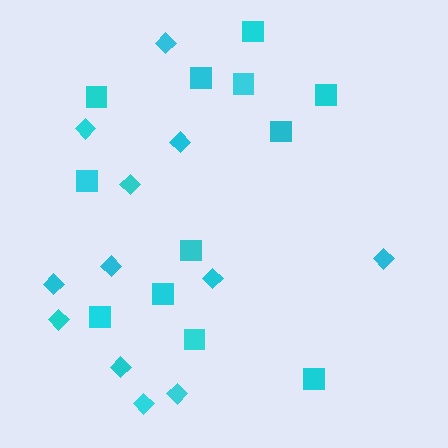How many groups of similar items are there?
There are 2 groups: one group of squares (12) and one group of diamonds (12).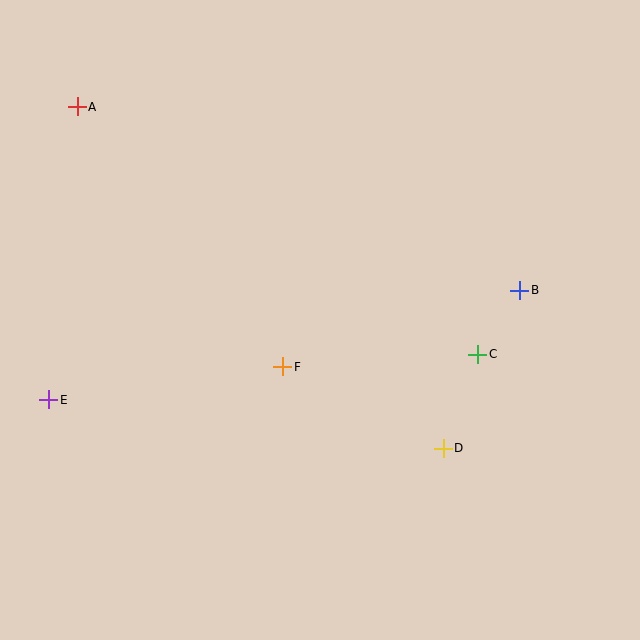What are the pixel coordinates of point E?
Point E is at (49, 400).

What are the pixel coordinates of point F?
Point F is at (283, 367).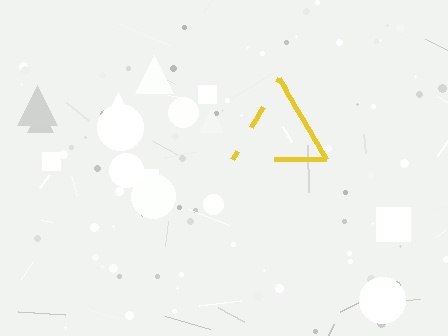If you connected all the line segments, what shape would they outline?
They would outline a triangle.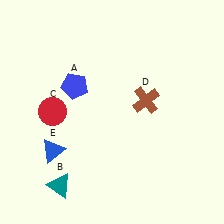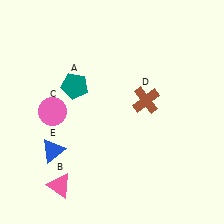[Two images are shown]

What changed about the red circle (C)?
In Image 1, C is red. In Image 2, it changed to pink.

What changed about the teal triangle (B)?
In Image 1, B is teal. In Image 2, it changed to pink.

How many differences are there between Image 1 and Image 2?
There are 3 differences between the two images.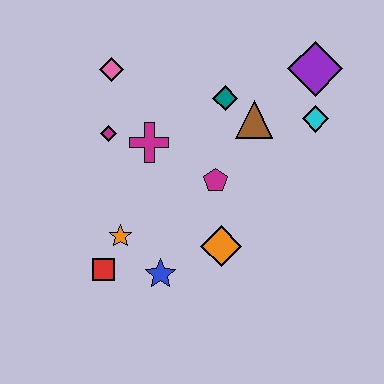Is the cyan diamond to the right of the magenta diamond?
Yes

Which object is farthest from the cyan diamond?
The red square is farthest from the cyan diamond.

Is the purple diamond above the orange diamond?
Yes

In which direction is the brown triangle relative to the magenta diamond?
The brown triangle is to the right of the magenta diamond.